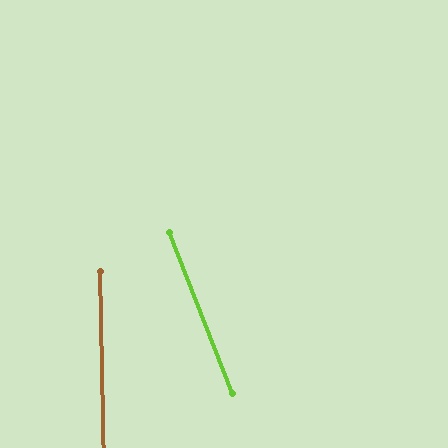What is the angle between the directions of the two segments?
Approximately 21 degrees.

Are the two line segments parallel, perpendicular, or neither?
Neither parallel nor perpendicular — they differ by about 21°.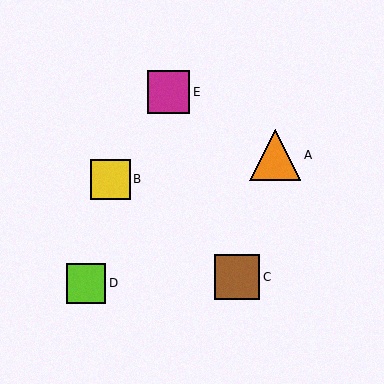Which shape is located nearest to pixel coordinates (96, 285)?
The lime square (labeled D) at (86, 283) is nearest to that location.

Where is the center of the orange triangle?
The center of the orange triangle is at (275, 155).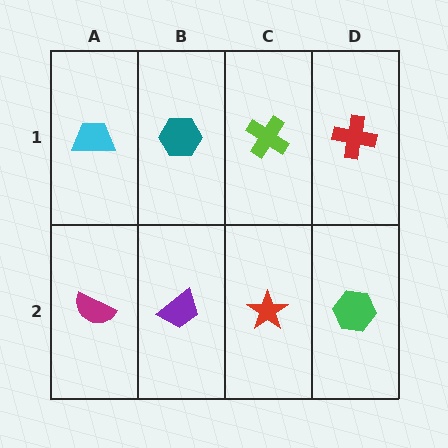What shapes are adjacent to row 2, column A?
A cyan trapezoid (row 1, column A), a purple trapezoid (row 2, column B).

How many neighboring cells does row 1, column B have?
3.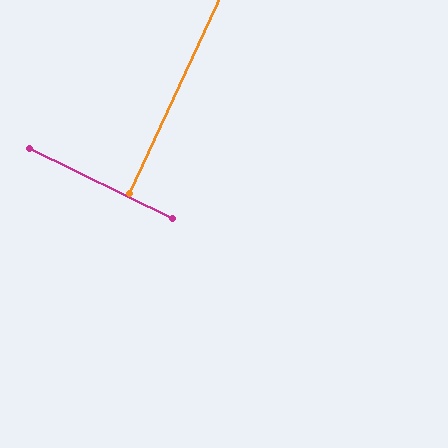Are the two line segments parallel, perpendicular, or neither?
Perpendicular — they meet at approximately 89°.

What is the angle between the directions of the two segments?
Approximately 89 degrees.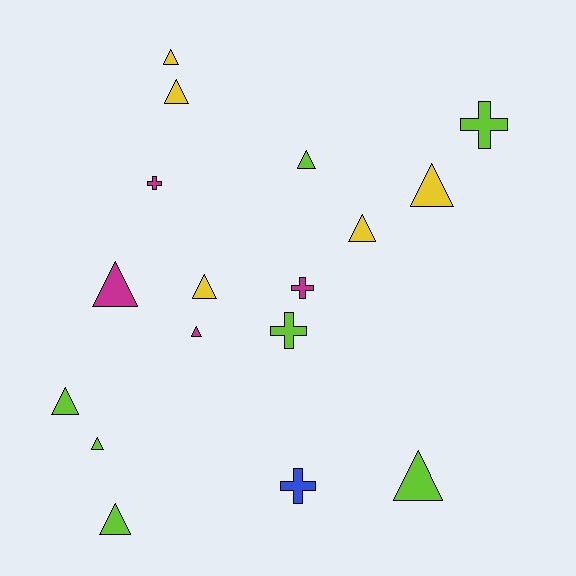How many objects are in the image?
There are 17 objects.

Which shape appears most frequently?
Triangle, with 12 objects.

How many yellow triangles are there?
There are 5 yellow triangles.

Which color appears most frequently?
Lime, with 7 objects.